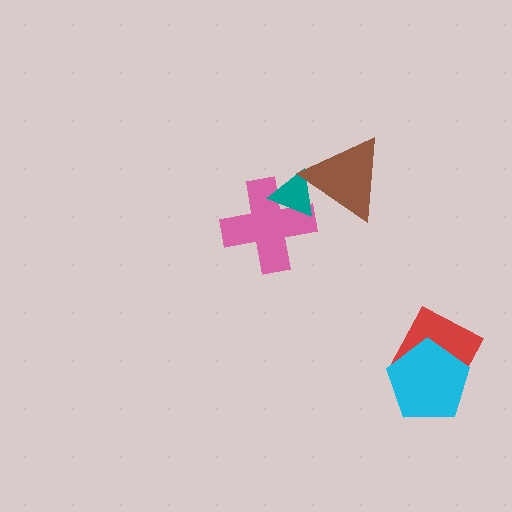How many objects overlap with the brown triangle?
1 object overlaps with the brown triangle.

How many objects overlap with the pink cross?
1 object overlaps with the pink cross.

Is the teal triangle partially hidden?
Yes, it is partially covered by another shape.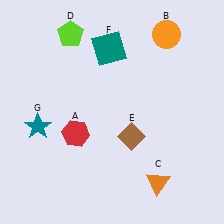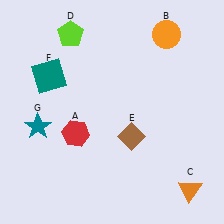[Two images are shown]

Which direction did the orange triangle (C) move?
The orange triangle (C) moved right.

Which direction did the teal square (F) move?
The teal square (F) moved left.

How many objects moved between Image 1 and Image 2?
2 objects moved between the two images.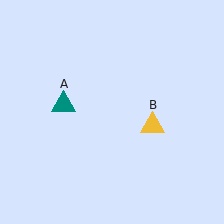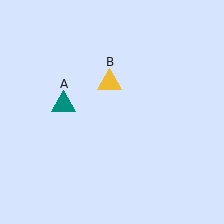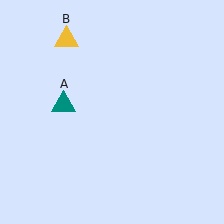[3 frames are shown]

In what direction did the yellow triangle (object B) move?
The yellow triangle (object B) moved up and to the left.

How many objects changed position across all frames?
1 object changed position: yellow triangle (object B).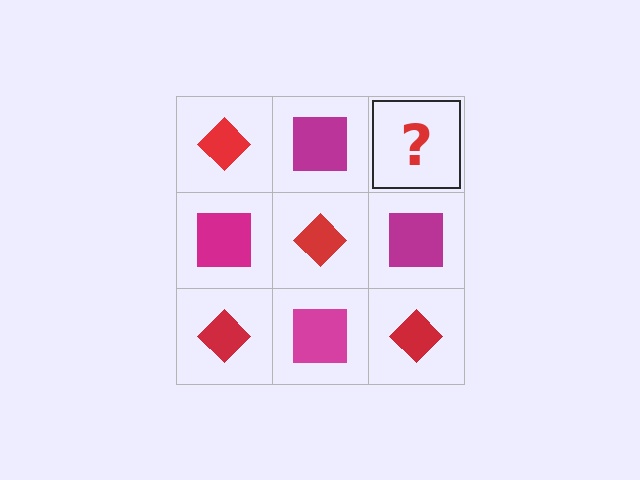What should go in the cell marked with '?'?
The missing cell should contain a red diamond.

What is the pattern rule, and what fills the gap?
The rule is that it alternates red diamond and magenta square in a checkerboard pattern. The gap should be filled with a red diamond.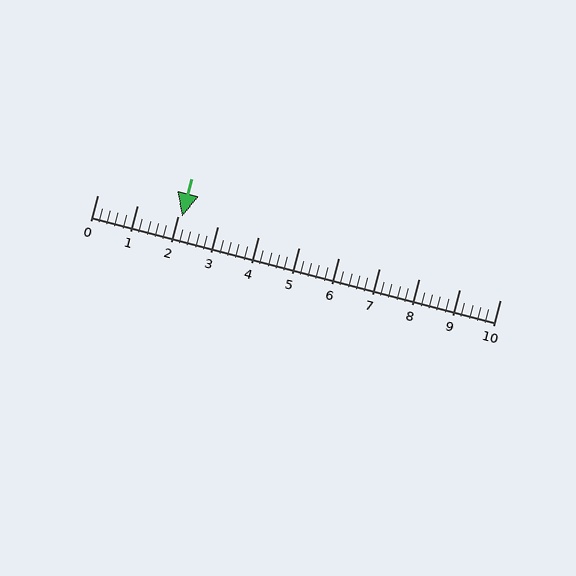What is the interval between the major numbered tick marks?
The major tick marks are spaced 1 units apart.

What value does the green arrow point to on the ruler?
The green arrow points to approximately 2.1.